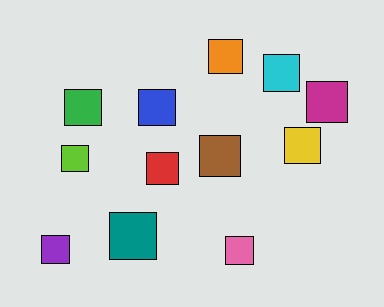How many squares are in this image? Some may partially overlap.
There are 12 squares.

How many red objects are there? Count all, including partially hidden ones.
There is 1 red object.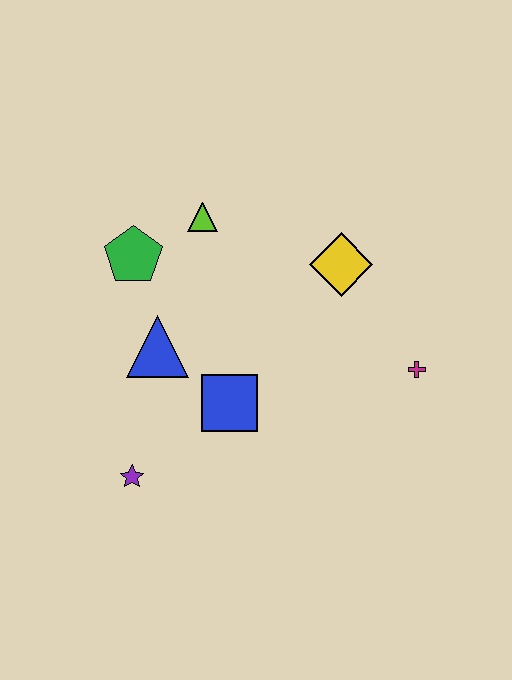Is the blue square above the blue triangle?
No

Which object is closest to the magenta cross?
The yellow diamond is closest to the magenta cross.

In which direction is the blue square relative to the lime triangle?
The blue square is below the lime triangle.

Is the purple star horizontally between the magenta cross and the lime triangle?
No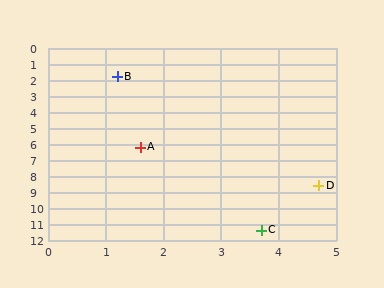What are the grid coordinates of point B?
Point B is at approximately (1.2, 1.8).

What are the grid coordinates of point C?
Point C is at approximately (3.7, 11.4).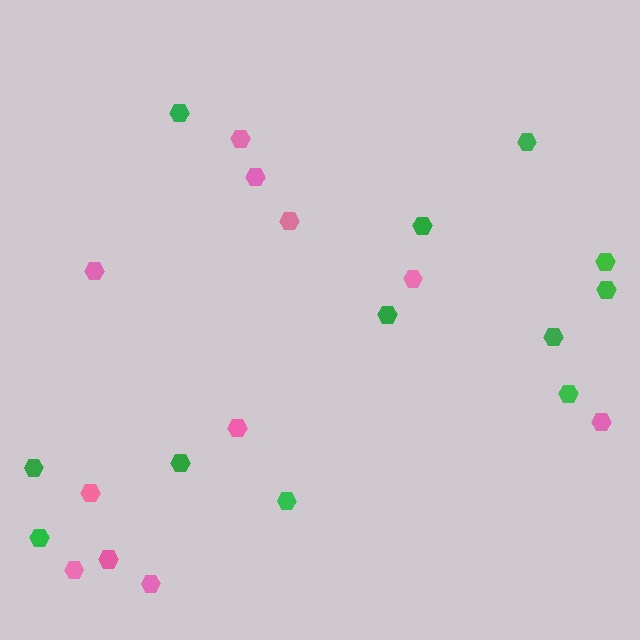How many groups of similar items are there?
There are 2 groups: one group of green hexagons (12) and one group of pink hexagons (11).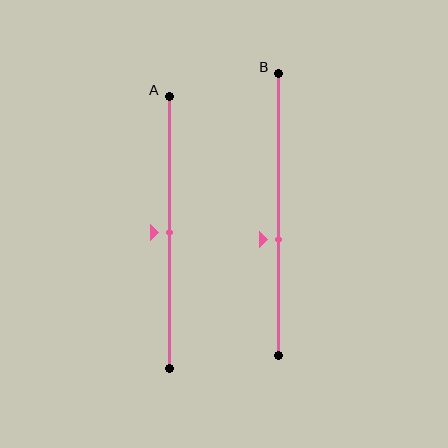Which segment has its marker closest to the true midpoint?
Segment A has its marker closest to the true midpoint.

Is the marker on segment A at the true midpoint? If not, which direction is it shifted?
Yes, the marker on segment A is at the true midpoint.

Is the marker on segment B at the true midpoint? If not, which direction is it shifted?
No, the marker on segment B is shifted downward by about 9% of the segment length.